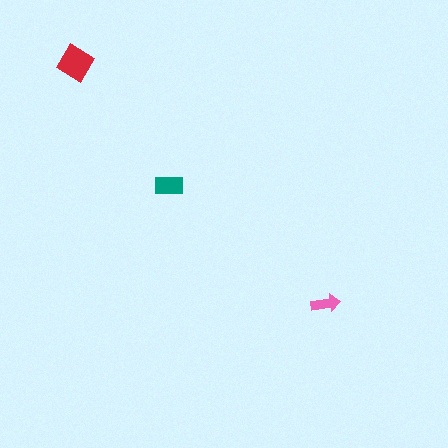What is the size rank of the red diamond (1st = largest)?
1st.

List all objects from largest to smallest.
The red diamond, the teal rectangle, the pink arrow.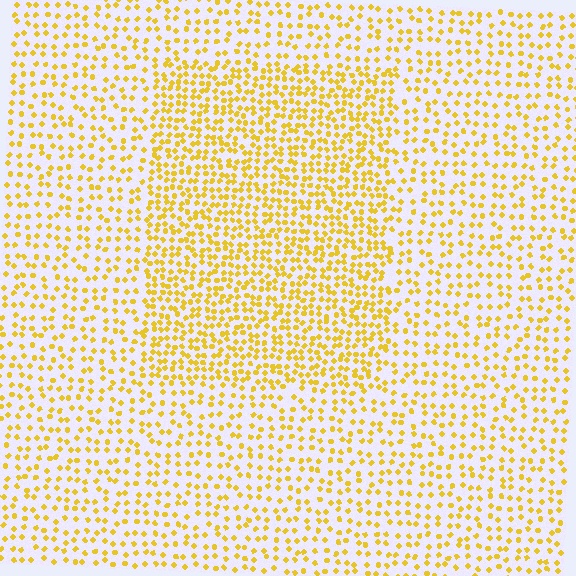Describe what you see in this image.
The image contains small yellow elements arranged at two different densities. A rectangle-shaped region is visible where the elements are more densely packed than the surrounding area.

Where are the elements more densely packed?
The elements are more densely packed inside the rectangle boundary.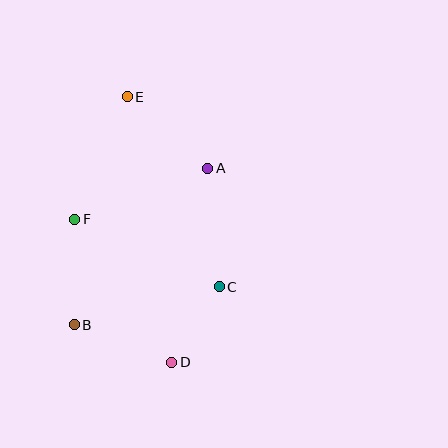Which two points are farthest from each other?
Points D and E are farthest from each other.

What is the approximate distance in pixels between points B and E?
The distance between B and E is approximately 234 pixels.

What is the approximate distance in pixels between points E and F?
The distance between E and F is approximately 133 pixels.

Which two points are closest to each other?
Points C and D are closest to each other.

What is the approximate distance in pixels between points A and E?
The distance between A and E is approximately 108 pixels.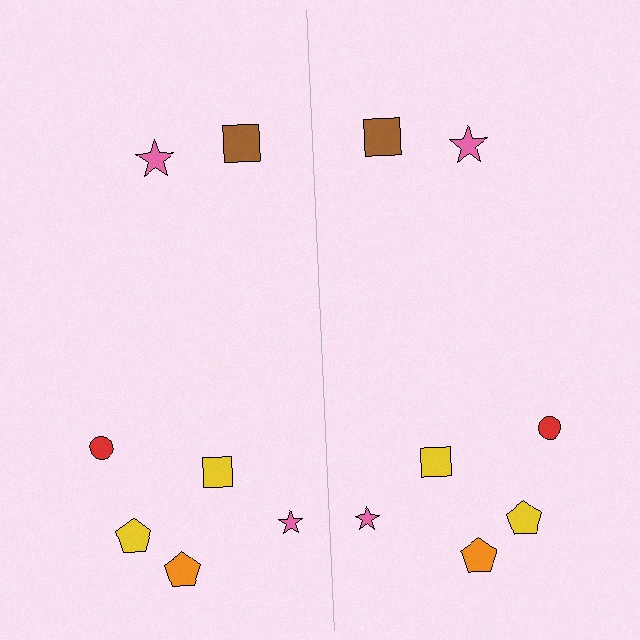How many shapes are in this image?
There are 14 shapes in this image.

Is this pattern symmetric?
Yes, this pattern has bilateral (reflection) symmetry.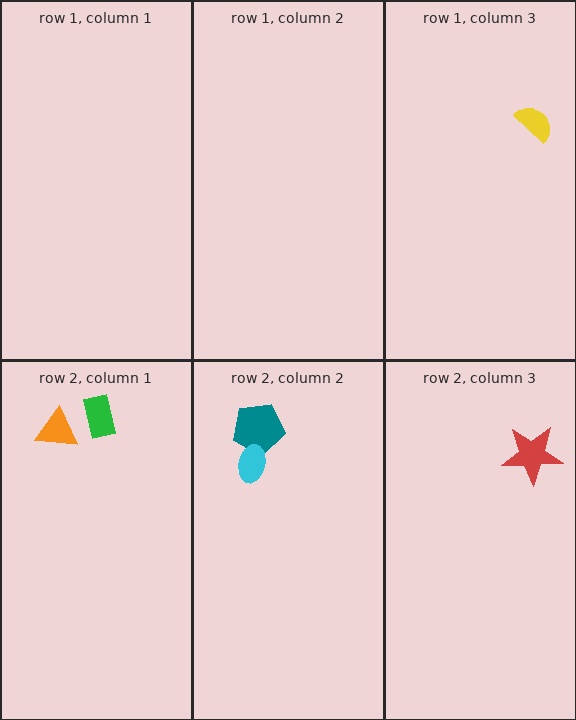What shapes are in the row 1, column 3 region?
The yellow semicircle.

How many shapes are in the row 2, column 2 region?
2.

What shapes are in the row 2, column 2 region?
The teal pentagon, the cyan ellipse.